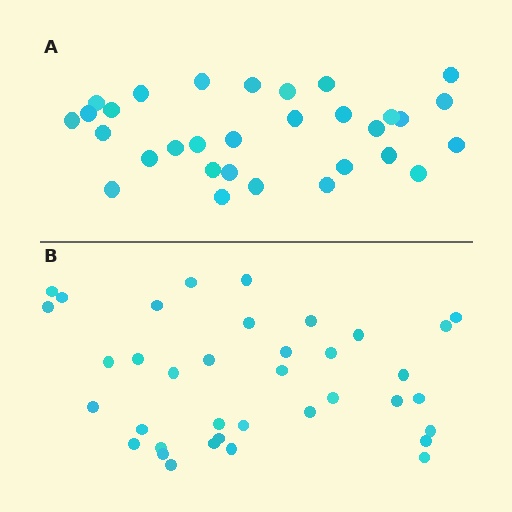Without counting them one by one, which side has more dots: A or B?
Region B (the bottom region) has more dots.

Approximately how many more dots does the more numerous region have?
Region B has about 6 more dots than region A.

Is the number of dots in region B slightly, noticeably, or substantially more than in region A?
Region B has only slightly more — the two regions are fairly close. The ratio is roughly 1.2 to 1.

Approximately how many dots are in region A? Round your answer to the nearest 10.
About 30 dots. (The exact count is 31, which rounds to 30.)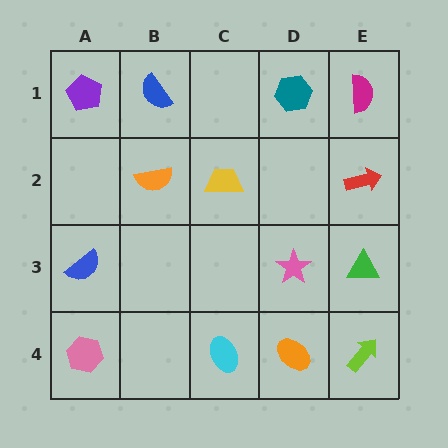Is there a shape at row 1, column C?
No, that cell is empty.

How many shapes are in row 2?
3 shapes.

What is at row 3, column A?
A blue semicircle.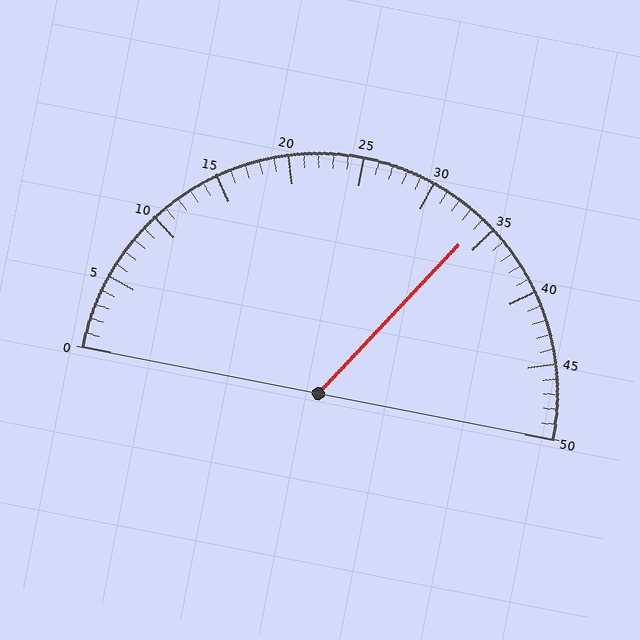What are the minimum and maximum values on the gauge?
The gauge ranges from 0 to 50.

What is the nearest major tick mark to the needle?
The nearest major tick mark is 35.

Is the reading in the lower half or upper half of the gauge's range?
The reading is in the upper half of the range (0 to 50).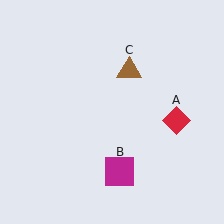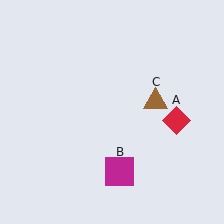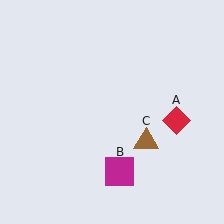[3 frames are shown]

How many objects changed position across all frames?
1 object changed position: brown triangle (object C).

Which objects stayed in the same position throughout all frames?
Red diamond (object A) and magenta square (object B) remained stationary.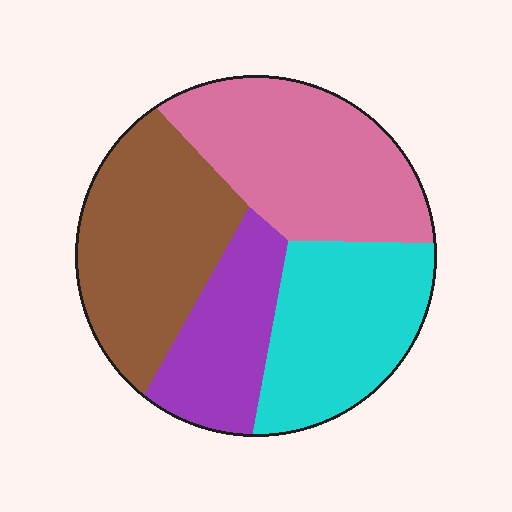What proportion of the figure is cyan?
Cyan covers about 25% of the figure.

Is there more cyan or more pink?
Pink.